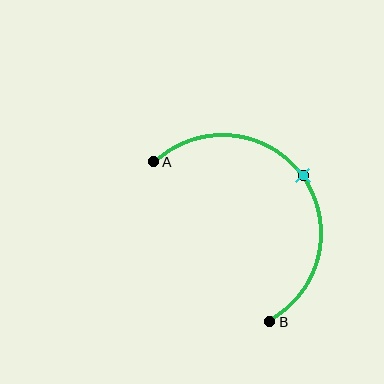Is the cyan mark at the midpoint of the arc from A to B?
Yes. The cyan mark lies on the arc at equal arc-length from both A and B — it is the arc midpoint.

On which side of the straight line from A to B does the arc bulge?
The arc bulges above and to the right of the straight line connecting A and B.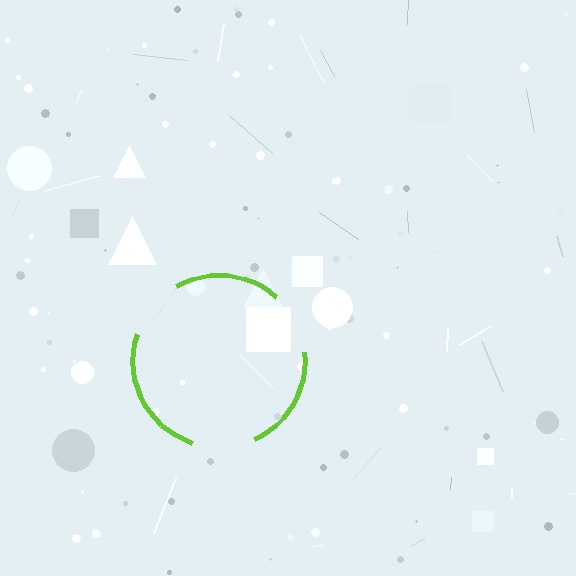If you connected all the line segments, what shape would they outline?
They would outline a circle.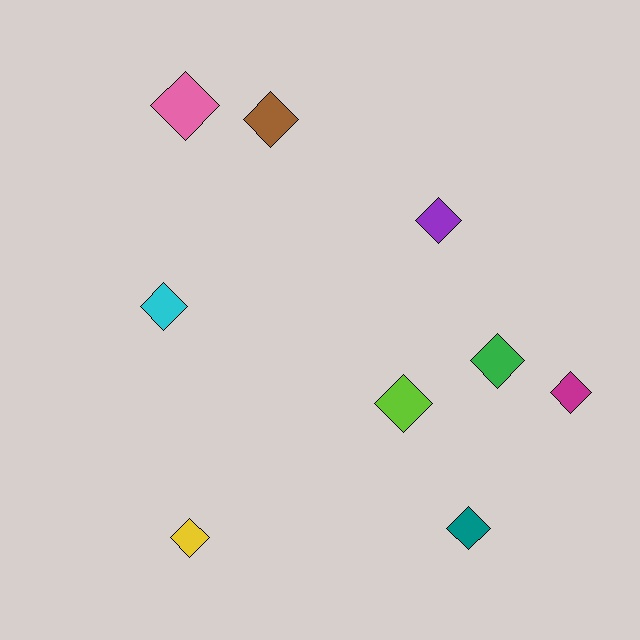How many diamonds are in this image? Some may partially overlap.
There are 9 diamonds.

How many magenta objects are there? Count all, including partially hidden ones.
There is 1 magenta object.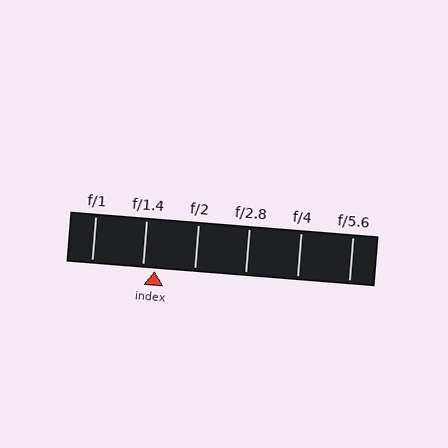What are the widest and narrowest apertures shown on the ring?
The widest aperture shown is f/1 and the narrowest is f/5.6.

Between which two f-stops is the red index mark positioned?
The index mark is between f/1.4 and f/2.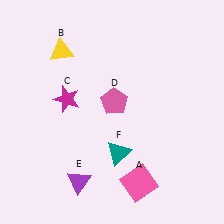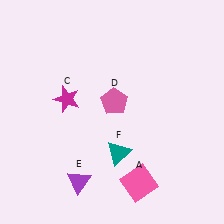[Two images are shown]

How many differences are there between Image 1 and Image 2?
There is 1 difference between the two images.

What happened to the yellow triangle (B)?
The yellow triangle (B) was removed in Image 2. It was in the top-left area of Image 1.